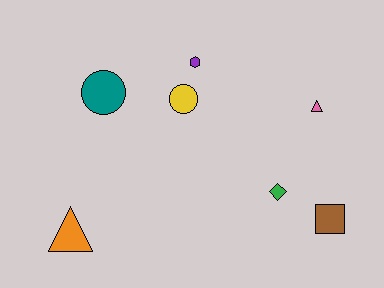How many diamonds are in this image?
There is 1 diamond.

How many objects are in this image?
There are 7 objects.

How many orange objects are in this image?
There is 1 orange object.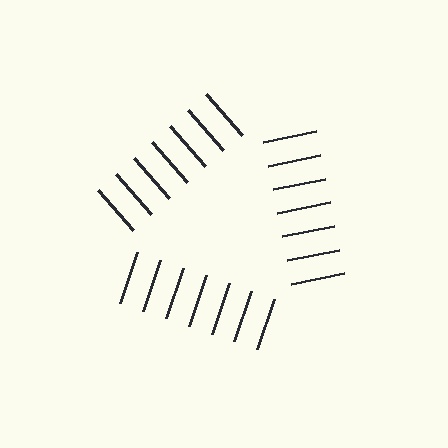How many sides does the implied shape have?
3 sides — the line-ends trace a triangle.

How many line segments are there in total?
21 — 7 along each of the 3 edges.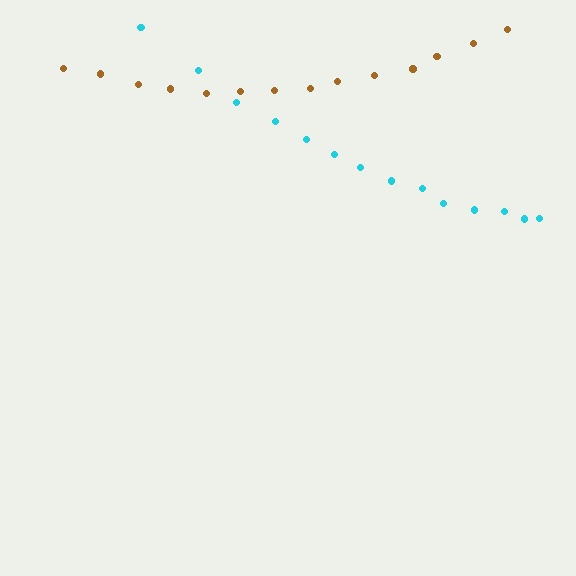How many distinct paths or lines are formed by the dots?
There are 2 distinct paths.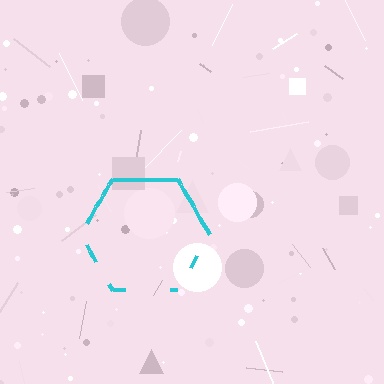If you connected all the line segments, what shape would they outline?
They would outline a hexagon.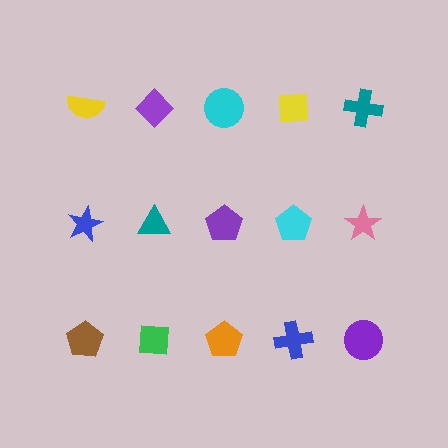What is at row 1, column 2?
A purple diamond.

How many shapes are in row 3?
5 shapes.